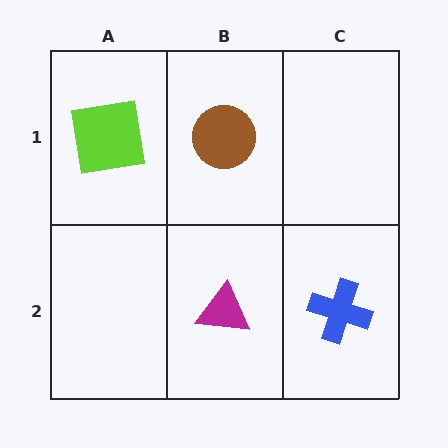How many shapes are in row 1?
2 shapes.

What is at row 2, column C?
A blue cross.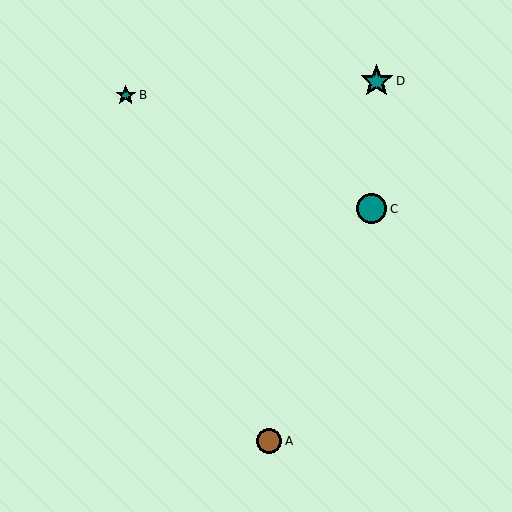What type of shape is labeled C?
Shape C is a teal circle.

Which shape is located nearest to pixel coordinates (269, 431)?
The brown circle (labeled A) at (269, 441) is nearest to that location.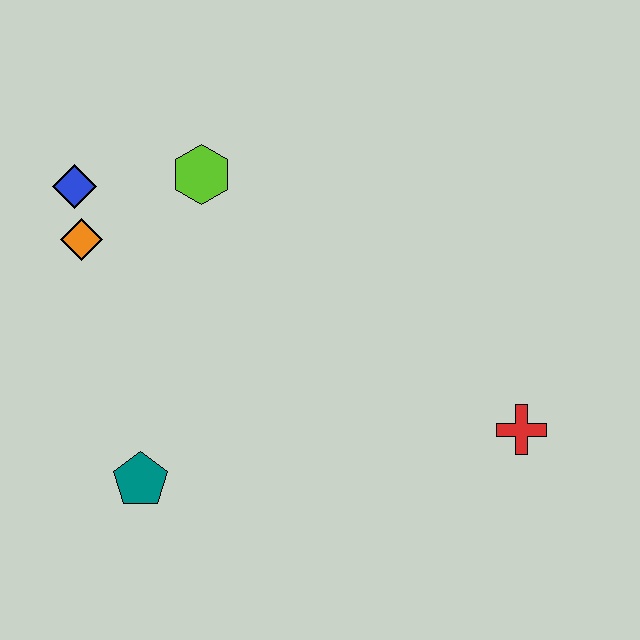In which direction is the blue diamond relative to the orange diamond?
The blue diamond is above the orange diamond.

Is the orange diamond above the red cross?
Yes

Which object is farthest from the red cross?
The blue diamond is farthest from the red cross.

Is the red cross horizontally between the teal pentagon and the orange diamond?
No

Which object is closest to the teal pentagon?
The orange diamond is closest to the teal pentagon.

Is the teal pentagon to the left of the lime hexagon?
Yes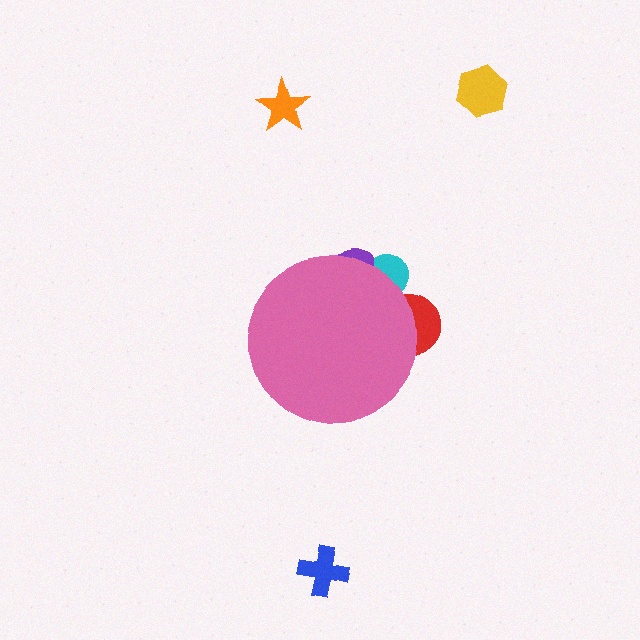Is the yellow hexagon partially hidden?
No, the yellow hexagon is fully visible.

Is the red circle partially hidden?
Yes, the red circle is partially hidden behind the pink circle.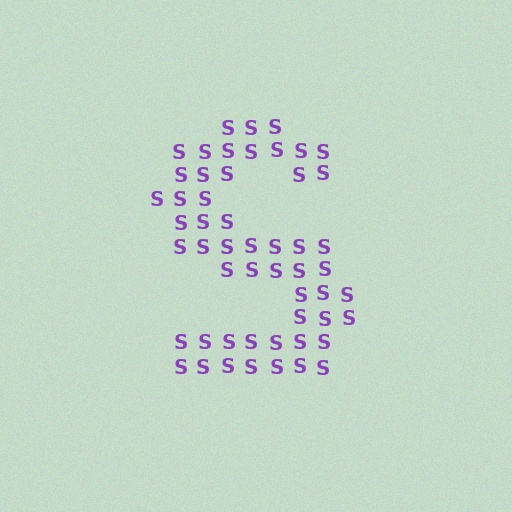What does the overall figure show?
The overall figure shows the letter S.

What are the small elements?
The small elements are letter S's.